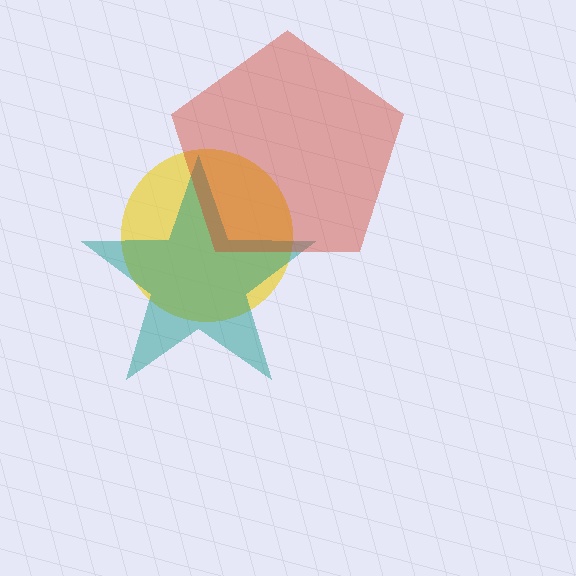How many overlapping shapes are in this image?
There are 3 overlapping shapes in the image.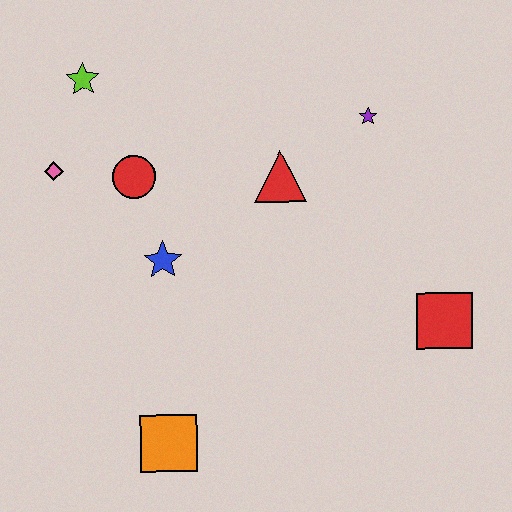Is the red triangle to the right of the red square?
No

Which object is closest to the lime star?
The pink diamond is closest to the lime star.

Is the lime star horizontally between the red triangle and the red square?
No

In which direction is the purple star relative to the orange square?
The purple star is above the orange square.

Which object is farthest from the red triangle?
The orange square is farthest from the red triangle.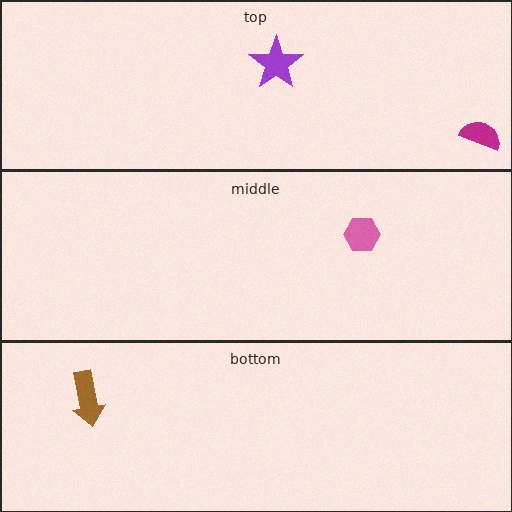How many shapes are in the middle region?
1.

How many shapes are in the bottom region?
1.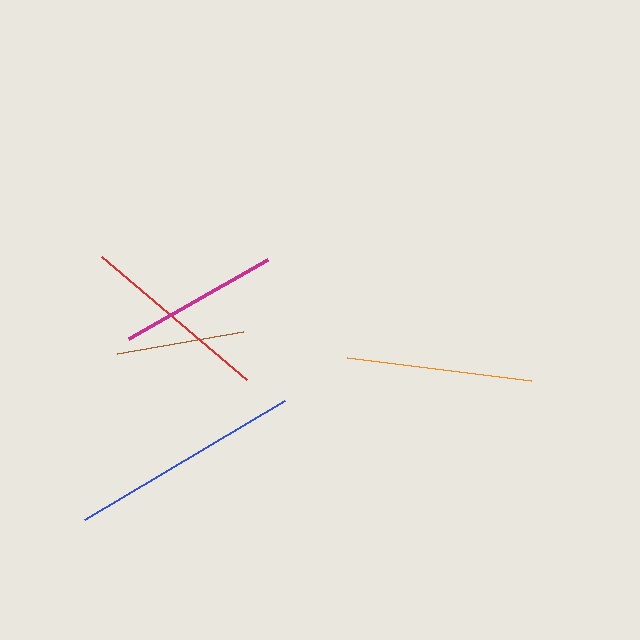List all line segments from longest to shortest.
From longest to shortest: blue, red, orange, magenta, brown.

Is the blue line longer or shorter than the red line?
The blue line is longer than the red line.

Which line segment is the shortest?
The brown line is the shortest at approximately 128 pixels.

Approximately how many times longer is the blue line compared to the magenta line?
The blue line is approximately 1.5 times the length of the magenta line.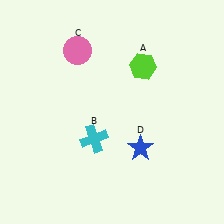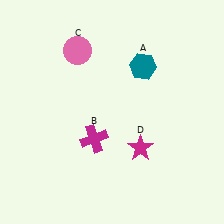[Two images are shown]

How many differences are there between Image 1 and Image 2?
There are 3 differences between the two images.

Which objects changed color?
A changed from lime to teal. B changed from cyan to magenta. D changed from blue to magenta.